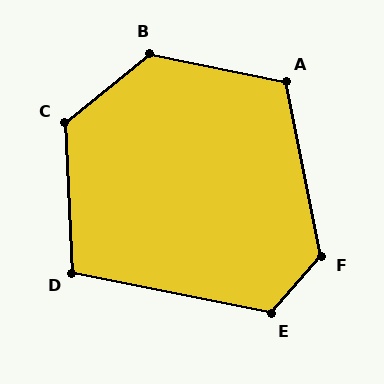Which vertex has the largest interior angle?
B, at approximately 129 degrees.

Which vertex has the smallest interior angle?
D, at approximately 104 degrees.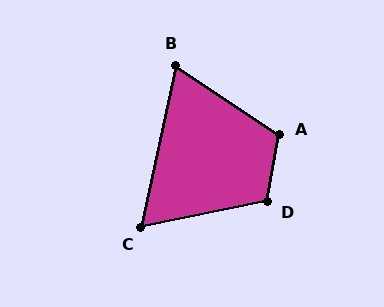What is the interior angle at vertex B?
Approximately 69 degrees (acute).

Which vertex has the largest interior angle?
A, at approximately 114 degrees.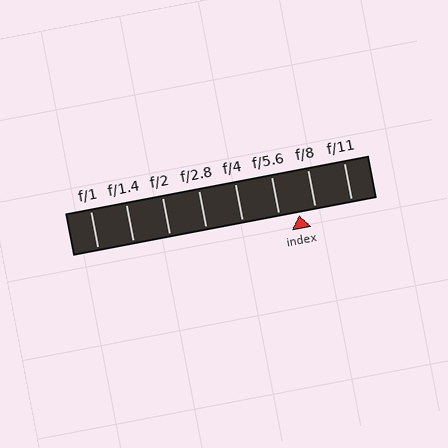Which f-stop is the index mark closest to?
The index mark is closest to f/8.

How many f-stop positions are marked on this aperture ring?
There are 8 f-stop positions marked.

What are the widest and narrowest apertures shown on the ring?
The widest aperture shown is f/1 and the narrowest is f/11.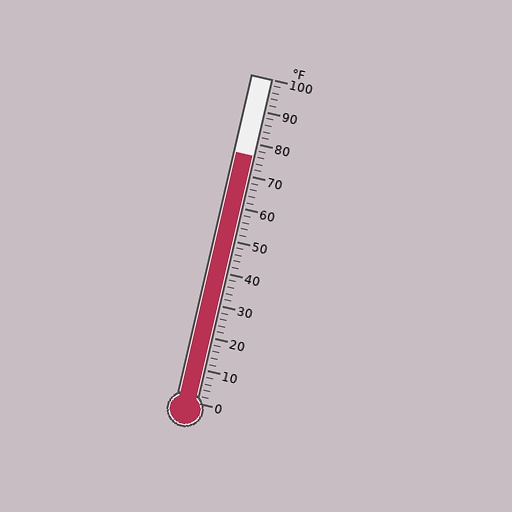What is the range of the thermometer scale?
The thermometer scale ranges from 0°F to 100°F.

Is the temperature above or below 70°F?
The temperature is above 70°F.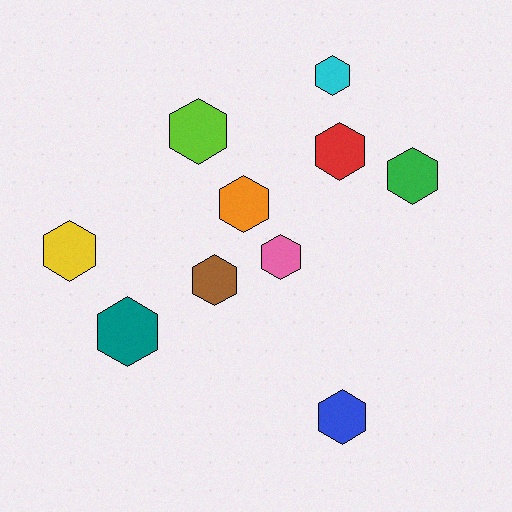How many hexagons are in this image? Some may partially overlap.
There are 10 hexagons.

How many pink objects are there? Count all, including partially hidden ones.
There is 1 pink object.